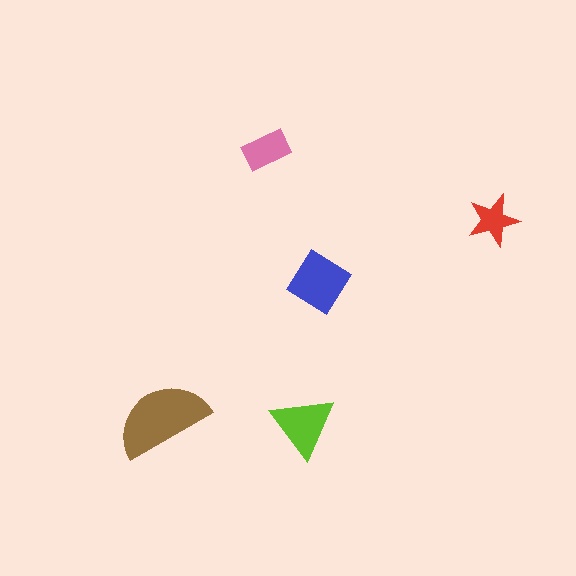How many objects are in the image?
There are 5 objects in the image.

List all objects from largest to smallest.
The brown semicircle, the blue diamond, the lime triangle, the pink rectangle, the red star.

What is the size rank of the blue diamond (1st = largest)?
2nd.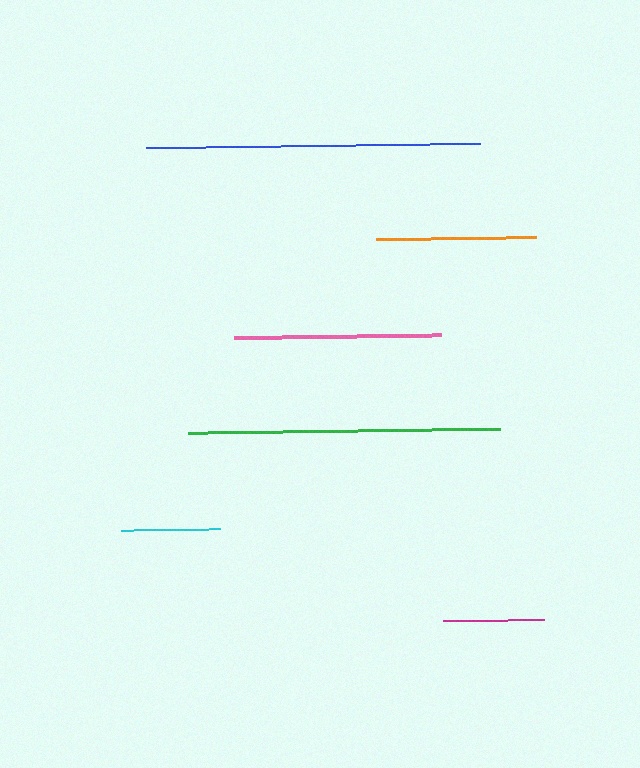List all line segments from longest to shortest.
From longest to shortest: blue, green, pink, orange, magenta, cyan.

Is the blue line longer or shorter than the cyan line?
The blue line is longer than the cyan line.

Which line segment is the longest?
The blue line is the longest at approximately 333 pixels.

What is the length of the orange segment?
The orange segment is approximately 160 pixels long.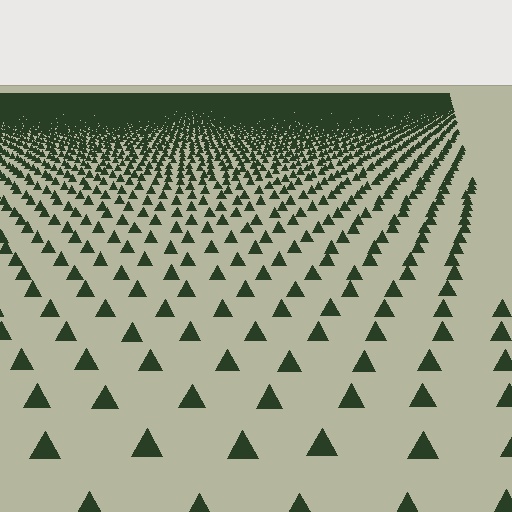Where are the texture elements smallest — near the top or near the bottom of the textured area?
Near the top.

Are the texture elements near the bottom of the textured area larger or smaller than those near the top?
Larger. Near the bottom, elements are closer to the viewer and appear at a bigger on-screen size.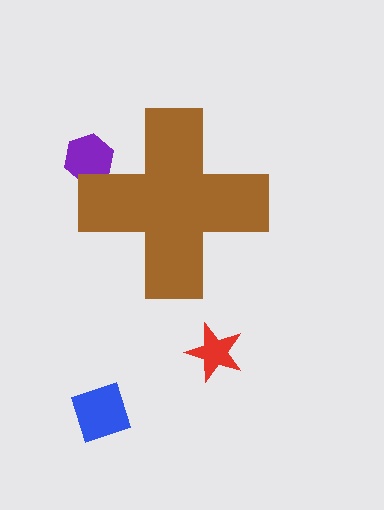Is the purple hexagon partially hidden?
Yes, the purple hexagon is partially hidden behind the brown cross.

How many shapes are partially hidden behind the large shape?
1 shape is partially hidden.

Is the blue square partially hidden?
No, the blue square is fully visible.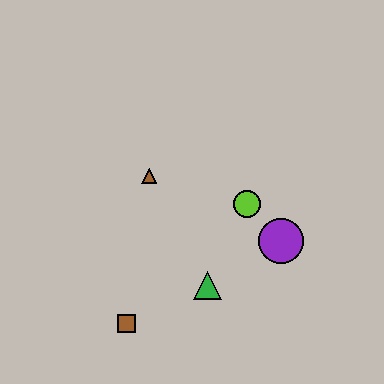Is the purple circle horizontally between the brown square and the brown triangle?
No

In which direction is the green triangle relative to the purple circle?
The green triangle is to the left of the purple circle.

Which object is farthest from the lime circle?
The brown square is farthest from the lime circle.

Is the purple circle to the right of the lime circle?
Yes